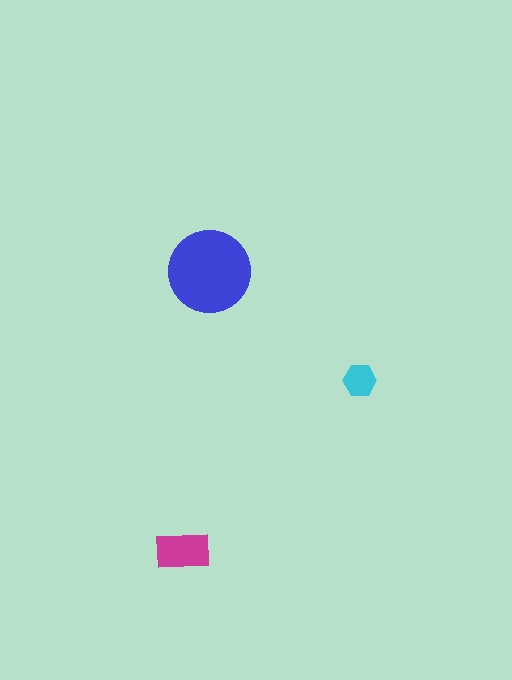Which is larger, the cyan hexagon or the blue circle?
The blue circle.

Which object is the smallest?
The cyan hexagon.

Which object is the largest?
The blue circle.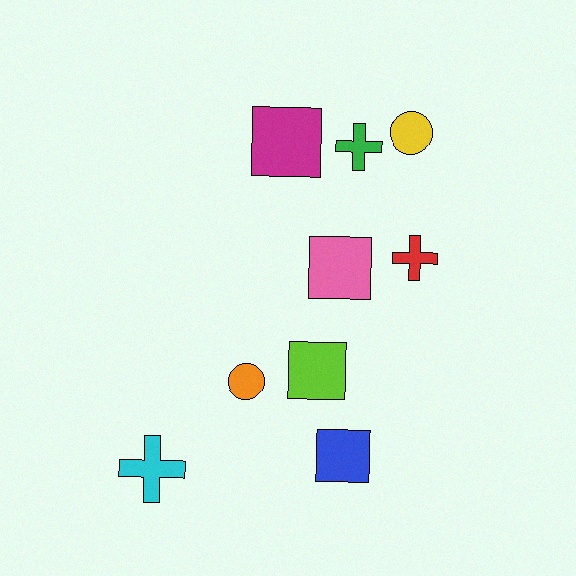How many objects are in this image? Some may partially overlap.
There are 9 objects.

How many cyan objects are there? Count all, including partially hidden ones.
There is 1 cyan object.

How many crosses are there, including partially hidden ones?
There are 3 crosses.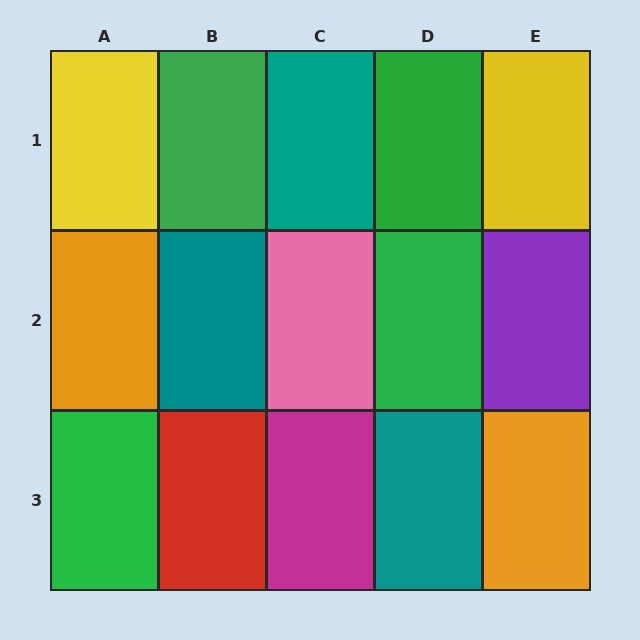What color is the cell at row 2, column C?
Pink.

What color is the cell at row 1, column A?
Yellow.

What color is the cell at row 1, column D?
Green.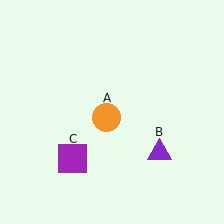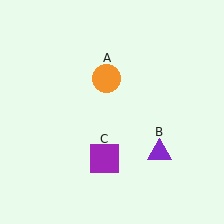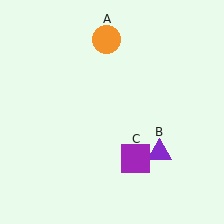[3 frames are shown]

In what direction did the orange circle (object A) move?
The orange circle (object A) moved up.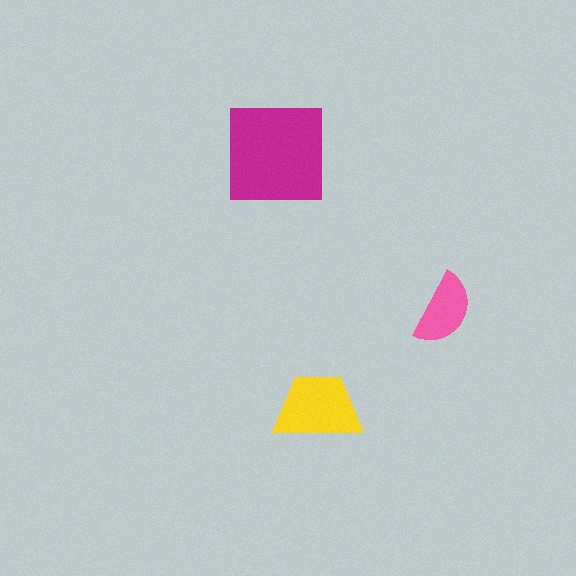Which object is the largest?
The magenta square.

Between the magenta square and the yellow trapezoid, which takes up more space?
The magenta square.